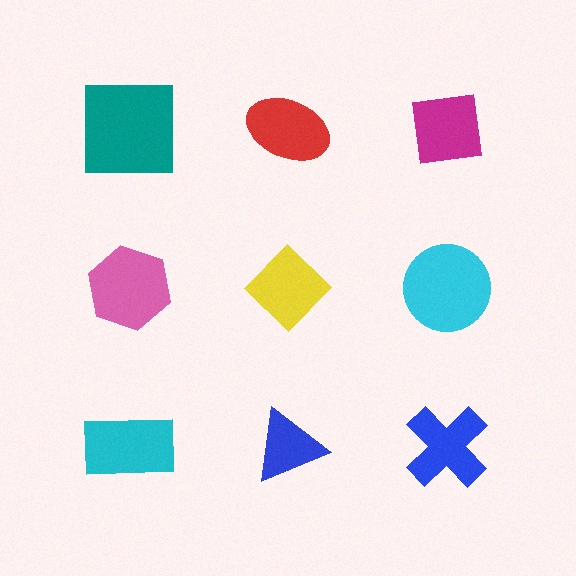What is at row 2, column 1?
A pink hexagon.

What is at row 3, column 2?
A blue triangle.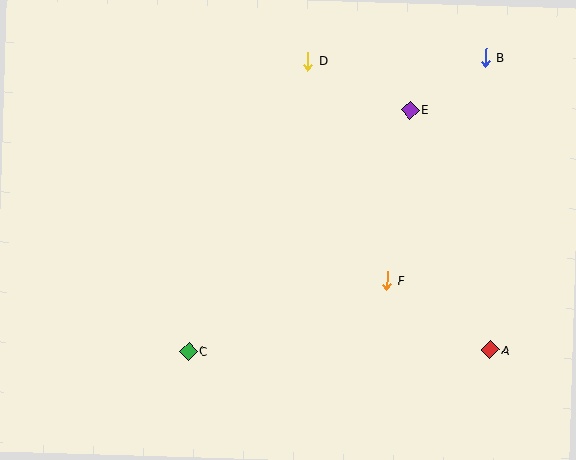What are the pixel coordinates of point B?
Point B is at (486, 58).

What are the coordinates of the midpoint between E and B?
The midpoint between E and B is at (448, 84).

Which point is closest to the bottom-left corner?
Point C is closest to the bottom-left corner.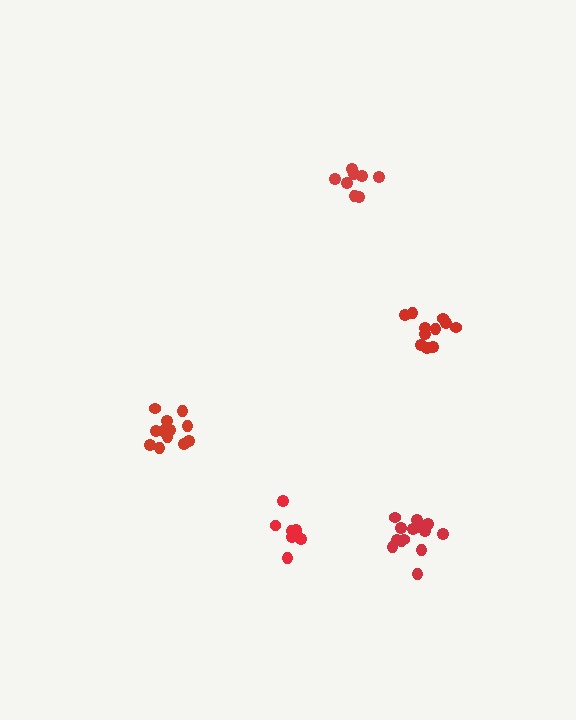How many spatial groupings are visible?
There are 5 spatial groupings.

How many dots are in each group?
Group 1: 11 dots, Group 2: 8 dots, Group 3: 8 dots, Group 4: 12 dots, Group 5: 14 dots (53 total).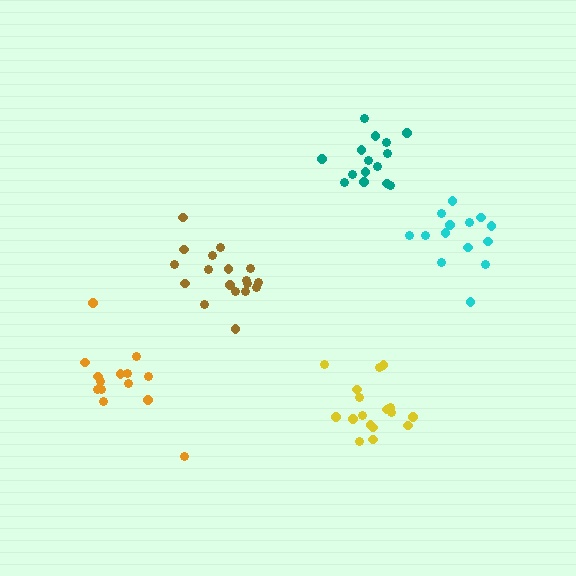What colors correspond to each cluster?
The clusters are colored: yellow, brown, orange, teal, cyan.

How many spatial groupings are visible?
There are 5 spatial groupings.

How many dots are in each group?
Group 1: 17 dots, Group 2: 18 dots, Group 3: 14 dots, Group 4: 15 dots, Group 5: 14 dots (78 total).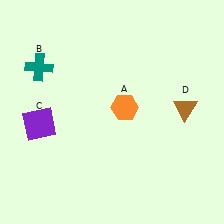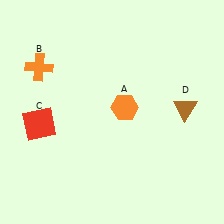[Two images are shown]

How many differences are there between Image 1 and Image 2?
There are 2 differences between the two images.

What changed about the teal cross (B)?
In Image 1, B is teal. In Image 2, it changed to orange.